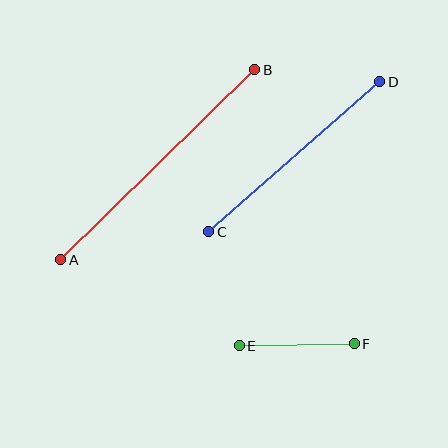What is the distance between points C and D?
The distance is approximately 227 pixels.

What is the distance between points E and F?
The distance is approximately 115 pixels.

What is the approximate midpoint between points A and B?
The midpoint is at approximately (158, 165) pixels.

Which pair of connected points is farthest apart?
Points A and B are farthest apart.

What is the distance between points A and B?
The distance is approximately 272 pixels.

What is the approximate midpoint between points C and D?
The midpoint is at approximately (294, 157) pixels.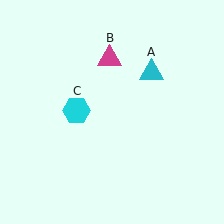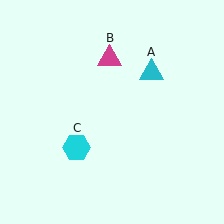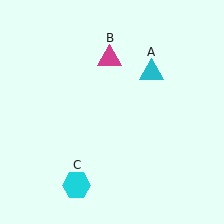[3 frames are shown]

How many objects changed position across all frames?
1 object changed position: cyan hexagon (object C).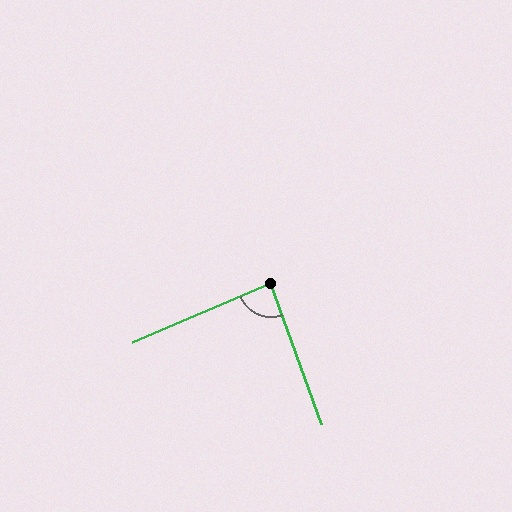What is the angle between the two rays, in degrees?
Approximately 87 degrees.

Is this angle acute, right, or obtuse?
It is approximately a right angle.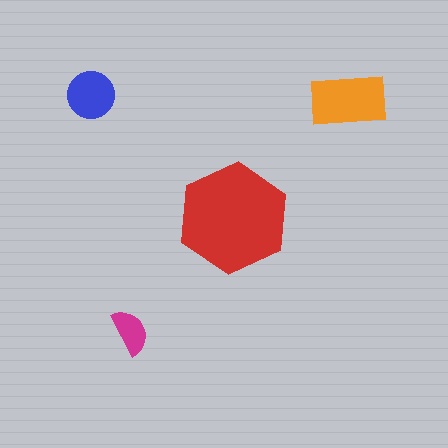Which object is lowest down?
The magenta semicircle is bottommost.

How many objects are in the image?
There are 4 objects in the image.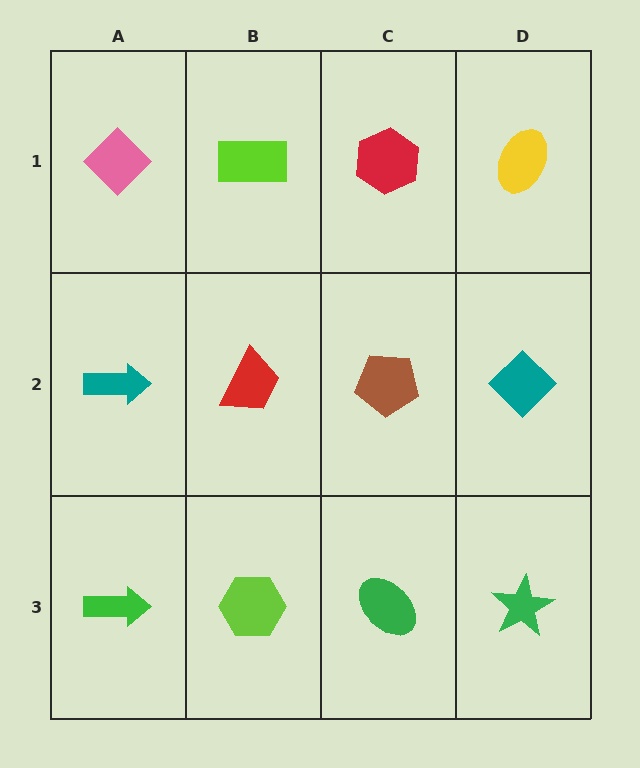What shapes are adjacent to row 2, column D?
A yellow ellipse (row 1, column D), a green star (row 3, column D), a brown pentagon (row 2, column C).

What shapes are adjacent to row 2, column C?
A red hexagon (row 1, column C), a green ellipse (row 3, column C), a red trapezoid (row 2, column B), a teal diamond (row 2, column D).